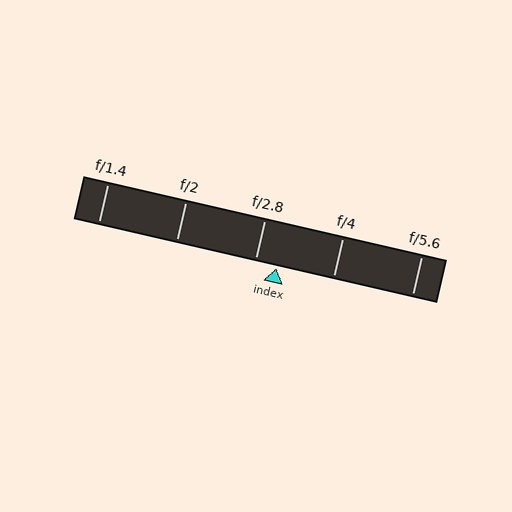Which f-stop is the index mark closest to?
The index mark is closest to f/2.8.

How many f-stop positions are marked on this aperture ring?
There are 5 f-stop positions marked.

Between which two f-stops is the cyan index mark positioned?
The index mark is between f/2.8 and f/4.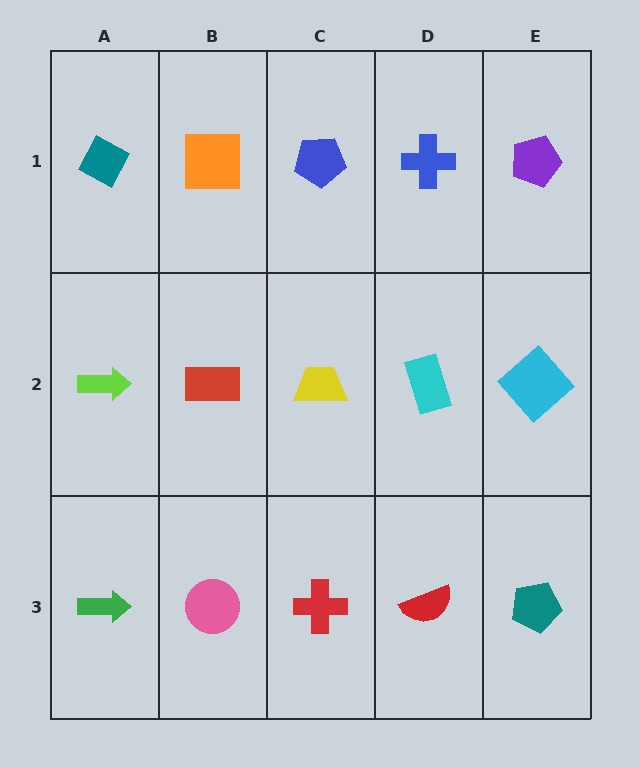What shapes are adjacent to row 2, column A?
A teal diamond (row 1, column A), a green arrow (row 3, column A), a red rectangle (row 2, column B).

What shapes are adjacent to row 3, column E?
A cyan diamond (row 2, column E), a red semicircle (row 3, column D).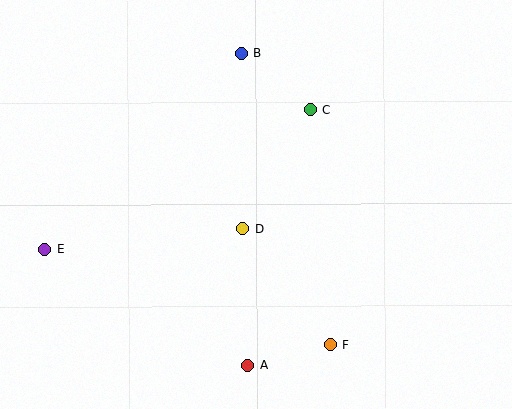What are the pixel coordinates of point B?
Point B is at (241, 53).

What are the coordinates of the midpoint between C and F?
The midpoint between C and F is at (320, 227).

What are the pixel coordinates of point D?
Point D is at (243, 229).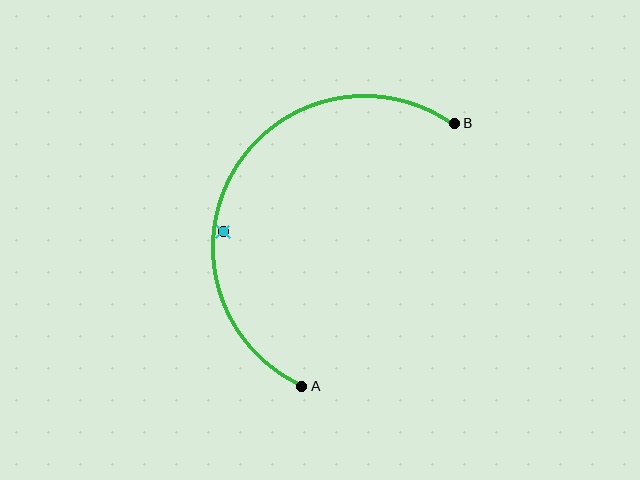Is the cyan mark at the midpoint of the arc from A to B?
No — the cyan mark does not lie on the arc at all. It sits slightly inside the curve.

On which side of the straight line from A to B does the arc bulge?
The arc bulges to the left of the straight line connecting A and B.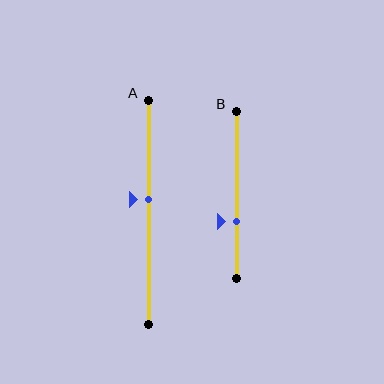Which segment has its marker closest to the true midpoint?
Segment A has its marker closest to the true midpoint.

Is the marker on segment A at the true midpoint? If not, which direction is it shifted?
No, the marker on segment A is shifted upward by about 6% of the segment length.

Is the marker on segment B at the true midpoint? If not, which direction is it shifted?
No, the marker on segment B is shifted downward by about 16% of the segment length.